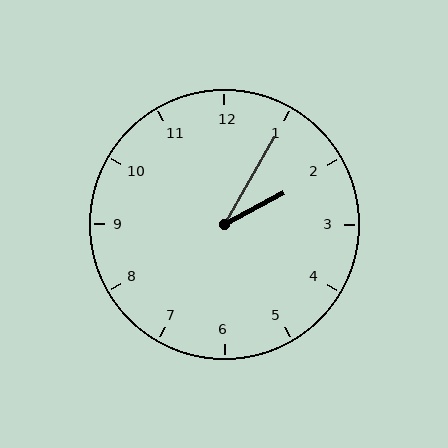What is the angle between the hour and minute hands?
Approximately 32 degrees.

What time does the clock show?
2:05.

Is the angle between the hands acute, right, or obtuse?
It is acute.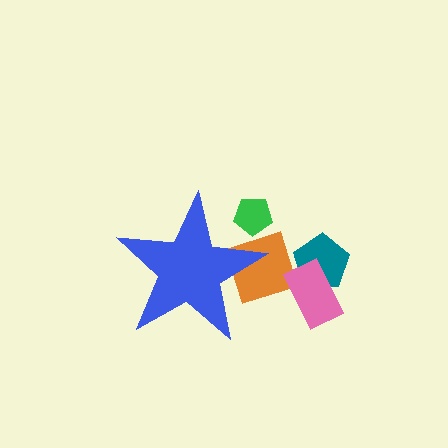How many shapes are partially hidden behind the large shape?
2 shapes are partially hidden.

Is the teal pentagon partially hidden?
No, the teal pentagon is fully visible.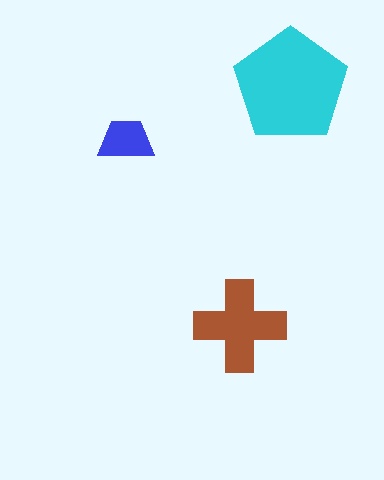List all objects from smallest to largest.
The blue trapezoid, the brown cross, the cyan pentagon.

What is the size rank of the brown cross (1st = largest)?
2nd.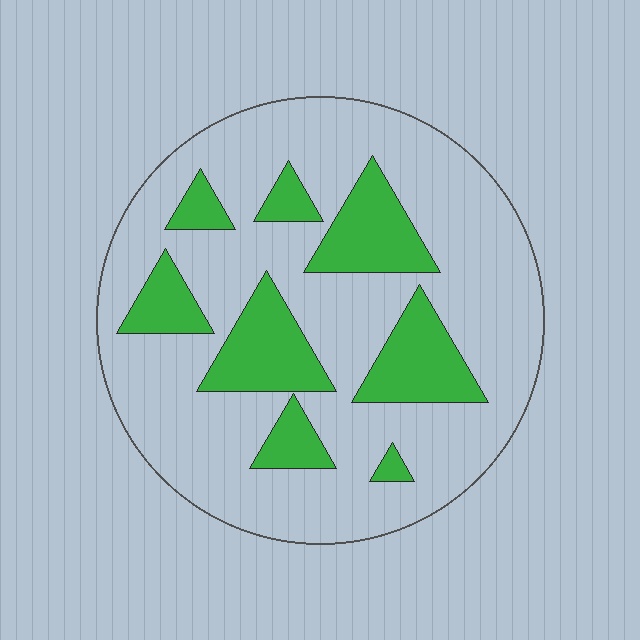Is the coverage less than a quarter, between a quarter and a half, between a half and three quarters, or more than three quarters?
Less than a quarter.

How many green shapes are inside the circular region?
8.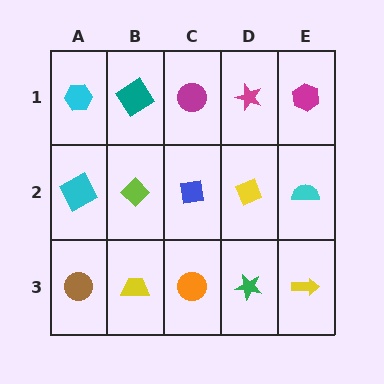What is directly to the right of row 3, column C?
A green star.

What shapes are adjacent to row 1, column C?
A blue square (row 2, column C), a teal diamond (row 1, column B), a magenta star (row 1, column D).